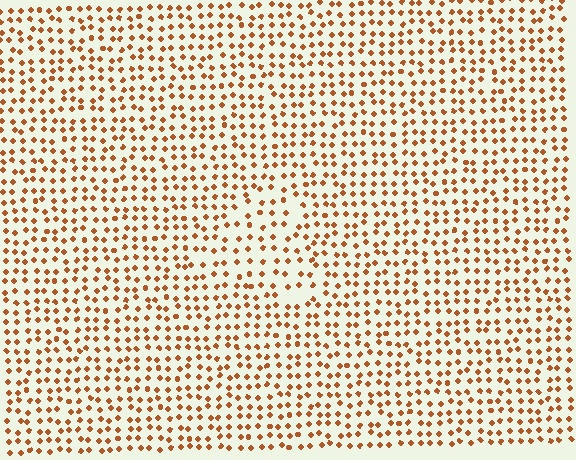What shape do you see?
I see a triangle.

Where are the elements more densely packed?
The elements are more densely packed outside the triangle boundary.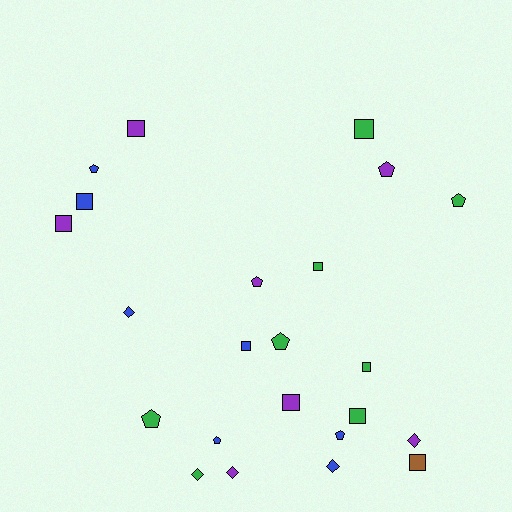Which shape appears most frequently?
Square, with 10 objects.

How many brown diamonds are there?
There are no brown diamonds.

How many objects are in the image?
There are 23 objects.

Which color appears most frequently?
Green, with 8 objects.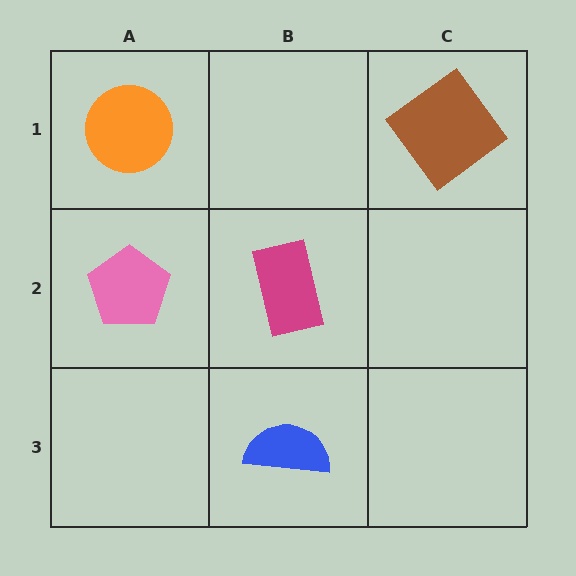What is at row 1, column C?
A brown diamond.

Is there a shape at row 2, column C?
No, that cell is empty.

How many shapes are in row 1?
2 shapes.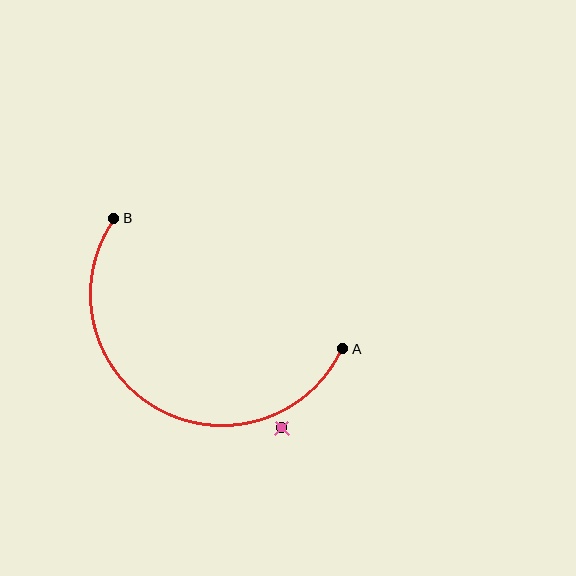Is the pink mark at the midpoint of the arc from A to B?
No — the pink mark does not lie on the arc at all. It sits slightly outside the curve.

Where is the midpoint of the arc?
The arc midpoint is the point on the curve farthest from the straight line joining A and B. It sits below that line.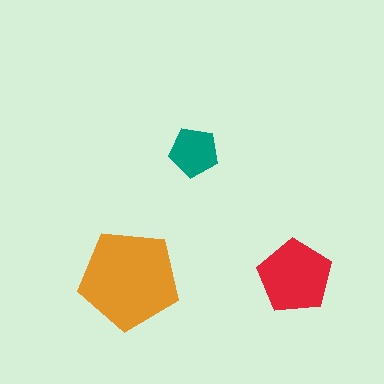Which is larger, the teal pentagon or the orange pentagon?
The orange one.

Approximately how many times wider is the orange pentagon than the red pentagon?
About 1.5 times wider.